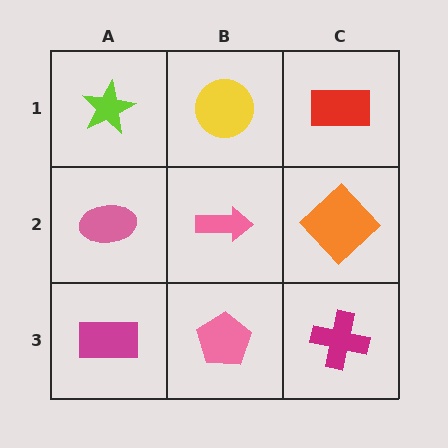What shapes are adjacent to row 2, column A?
A lime star (row 1, column A), a magenta rectangle (row 3, column A), a pink arrow (row 2, column B).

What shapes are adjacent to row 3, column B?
A pink arrow (row 2, column B), a magenta rectangle (row 3, column A), a magenta cross (row 3, column C).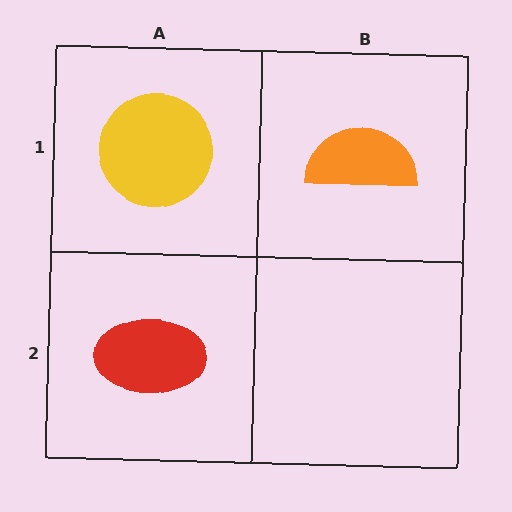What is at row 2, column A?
A red ellipse.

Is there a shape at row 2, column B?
No, that cell is empty.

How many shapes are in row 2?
1 shape.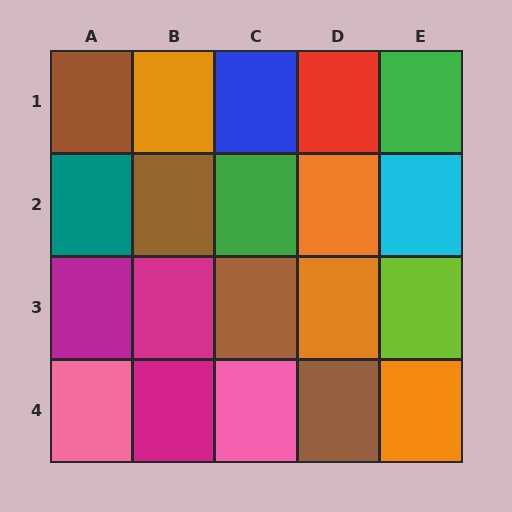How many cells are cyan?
1 cell is cyan.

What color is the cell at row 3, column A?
Magenta.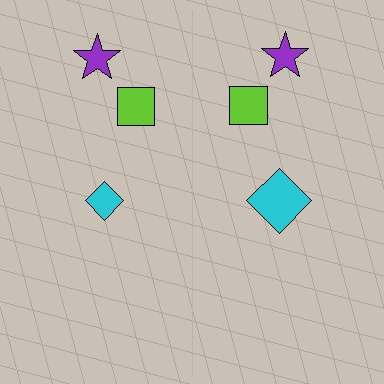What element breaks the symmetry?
The cyan diamond on the right side has a different size than its mirror counterpart.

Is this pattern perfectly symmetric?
No, the pattern is not perfectly symmetric. The cyan diamond on the right side has a different size than its mirror counterpart.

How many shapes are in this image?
There are 6 shapes in this image.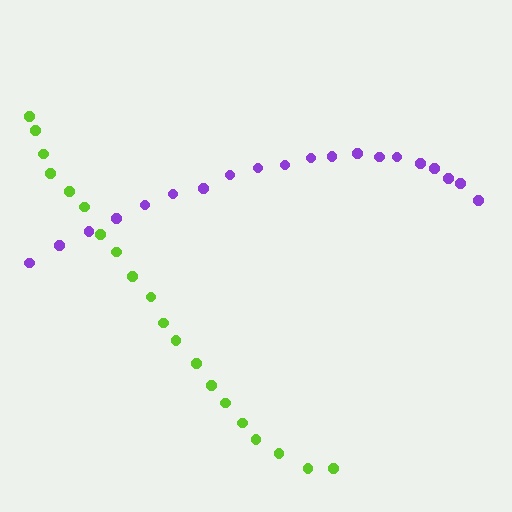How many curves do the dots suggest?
There are 2 distinct paths.